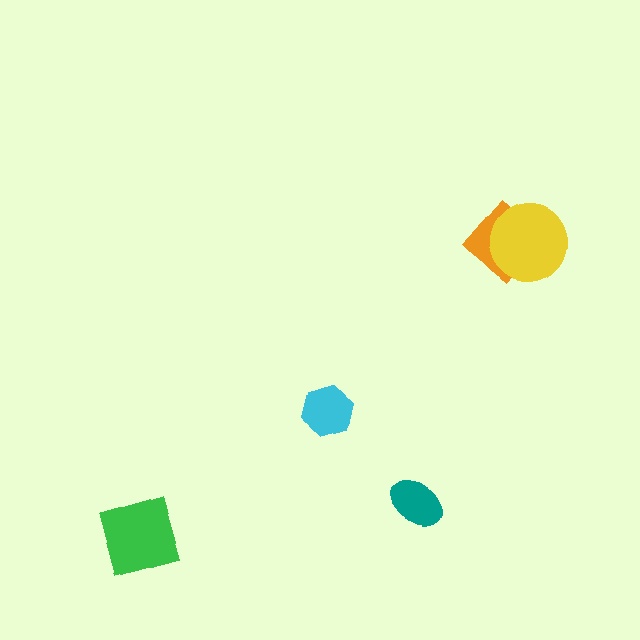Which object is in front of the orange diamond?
The yellow circle is in front of the orange diamond.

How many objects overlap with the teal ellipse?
0 objects overlap with the teal ellipse.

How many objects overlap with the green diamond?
0 objects overlap with the green diamond.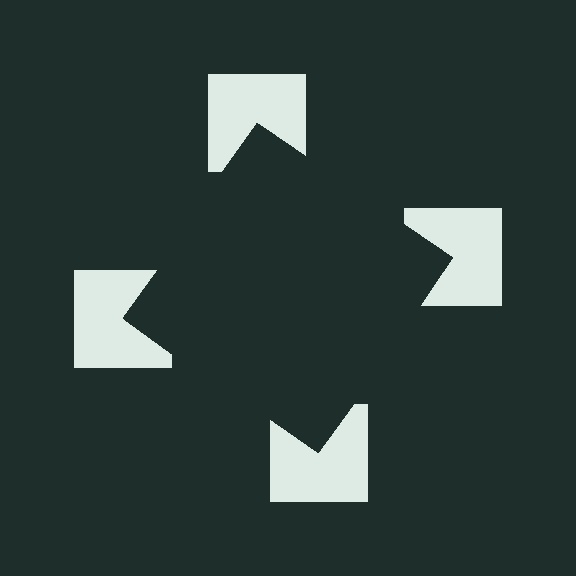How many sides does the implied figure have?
4 sides.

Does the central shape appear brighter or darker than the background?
It typically appears slightly darker than the background, even though no actual brightness change is drawn.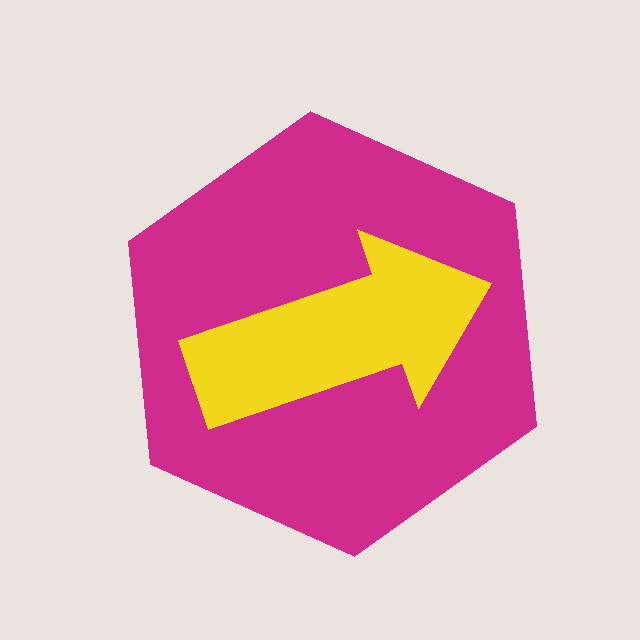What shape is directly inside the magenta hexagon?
The yellow arrow.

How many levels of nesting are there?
2.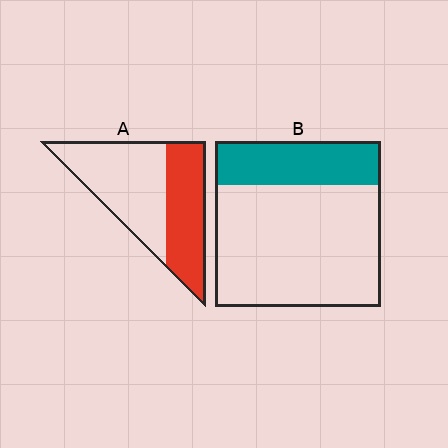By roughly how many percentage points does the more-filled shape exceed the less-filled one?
By roughly 15 percentage points (A over B).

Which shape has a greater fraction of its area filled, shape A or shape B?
Shape A.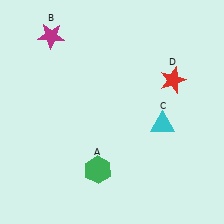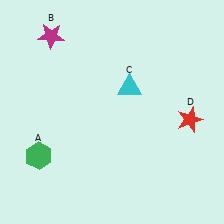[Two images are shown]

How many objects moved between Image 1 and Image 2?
3 objects moved between the two images.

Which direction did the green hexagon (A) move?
The green hexagon (A) moved left.